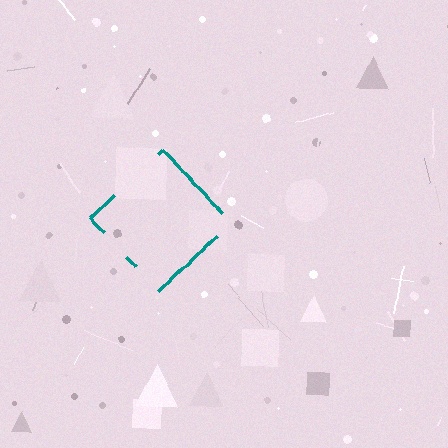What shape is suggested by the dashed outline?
The dashed outline suggests a diamond.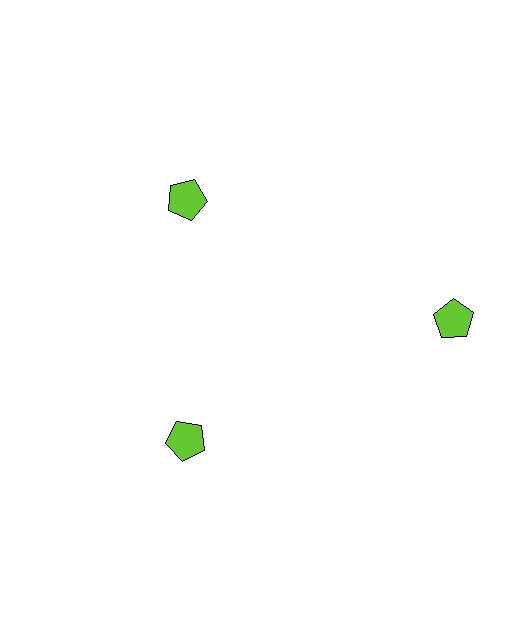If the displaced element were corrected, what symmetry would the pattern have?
It would have 3-fold rotational symmetry — the pattern would map onto itself every 120 degrees.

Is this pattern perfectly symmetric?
No. The 3 lime pentagons are arranged in a ring, but one element near the 3 o'clock position is pushed outward from the center, breaking the 3-fold rotational symmetry.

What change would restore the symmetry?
The symmetry would be restored by moving it inward, back onto the ring so that all 3 pentagons sit at equal angles and equal distance from the center.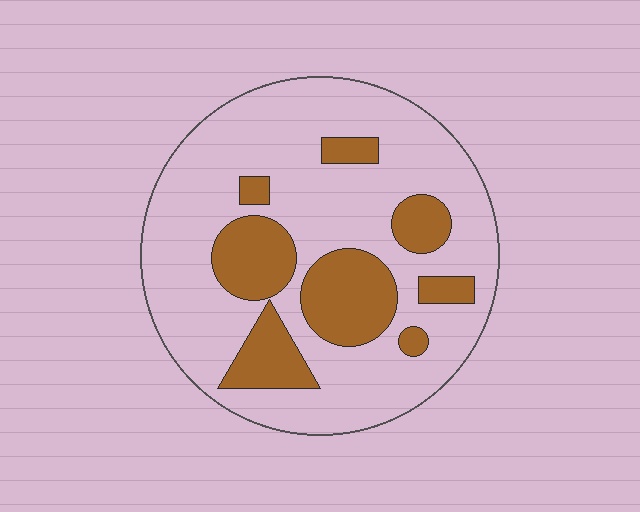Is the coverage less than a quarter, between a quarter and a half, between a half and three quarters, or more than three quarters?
Between a quarter and a half.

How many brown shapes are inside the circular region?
8.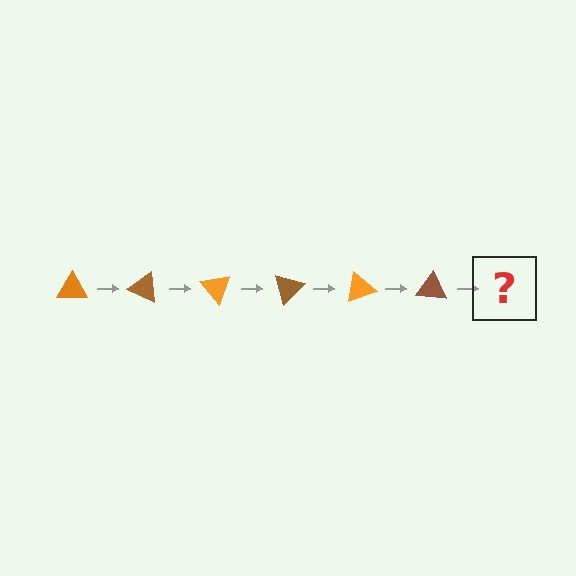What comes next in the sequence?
The next element should be an orange triangle, rotated 150 degrees from the start.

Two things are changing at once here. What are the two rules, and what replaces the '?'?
The two rules are that it rotates 25 degrees each step and the color cycles through orange and brown. The '?' should be an orange triangle, rotated 150 degrees from the start.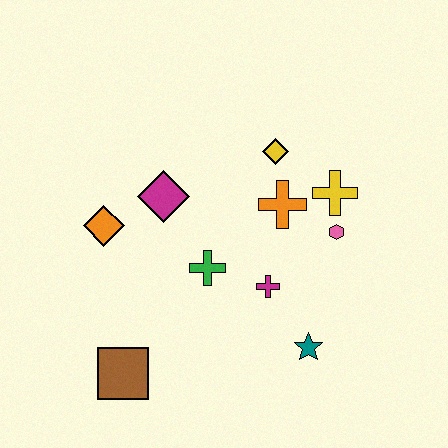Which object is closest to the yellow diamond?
The orange cross is closest to the yellow diamond.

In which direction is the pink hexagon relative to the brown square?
The pink hexagon is to the right of the brown square.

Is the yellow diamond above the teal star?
Yes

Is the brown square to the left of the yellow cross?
Yes